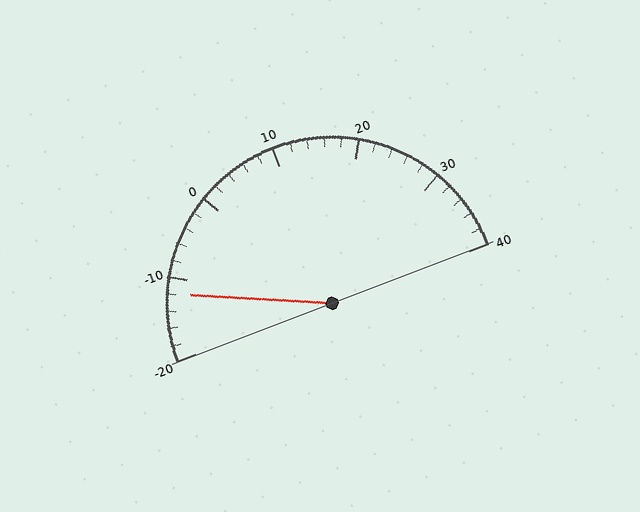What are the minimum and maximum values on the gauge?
The gauge ranges from -20 to 40.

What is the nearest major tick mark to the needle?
The nearest major tick mark is -10.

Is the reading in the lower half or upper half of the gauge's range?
The reading is in the lower half of the range (-20 to 40).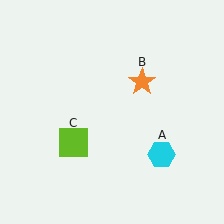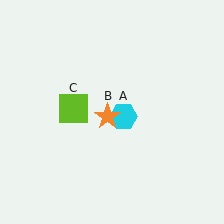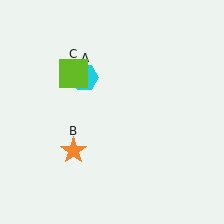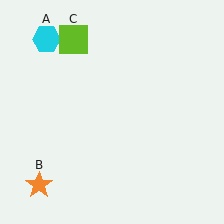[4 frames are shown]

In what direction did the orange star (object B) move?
The orange star (object B) moved down and to the left.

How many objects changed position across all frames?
3 objects changed position: cyan hexagon (object A), orange star (object B), lime square (object C).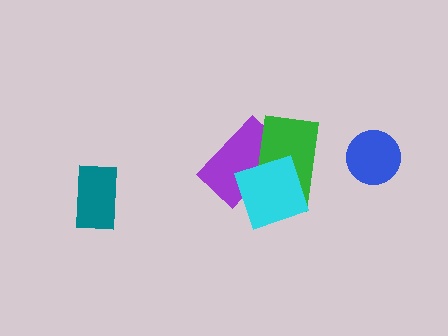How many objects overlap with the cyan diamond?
2 objects overlap with the cyan diamond.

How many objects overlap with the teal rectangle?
0 objects overlap with the teal rectangle.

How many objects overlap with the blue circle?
0 objects overlap with the blue circle.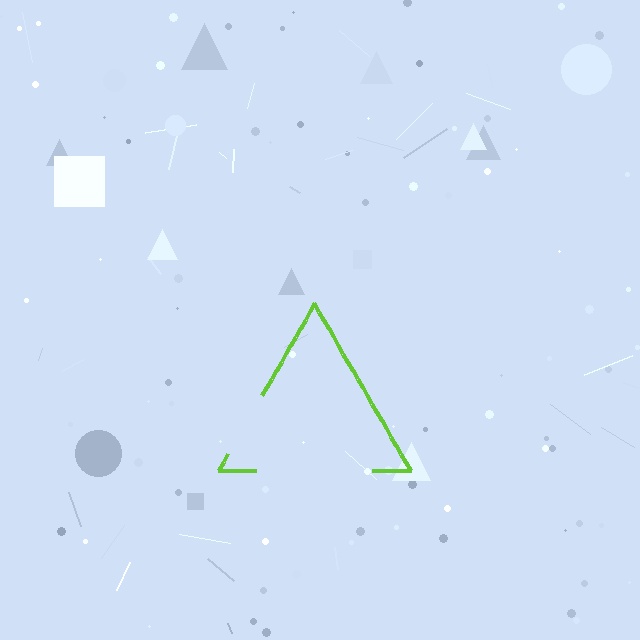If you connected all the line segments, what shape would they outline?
They would outline a triangle.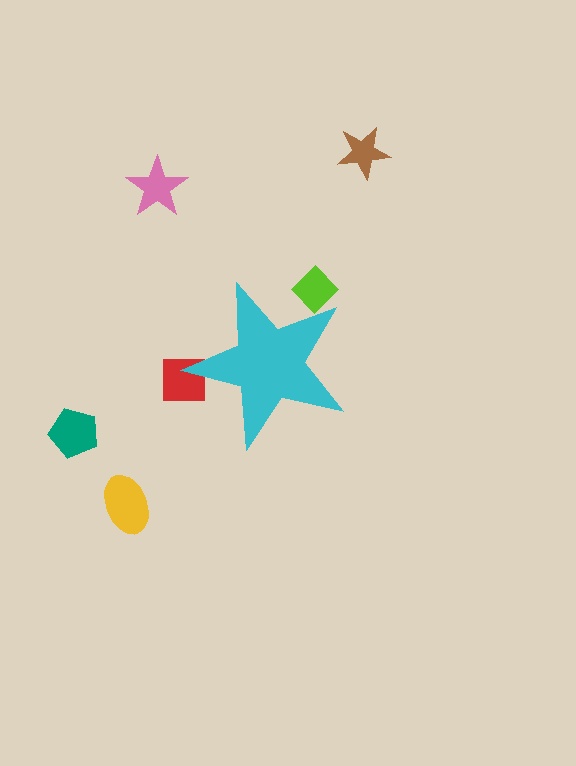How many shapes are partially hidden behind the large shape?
2 shapes are partially hidden.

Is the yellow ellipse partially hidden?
No, the yellow ellipse is fully visible.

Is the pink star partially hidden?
No, the pink star is fully visible.